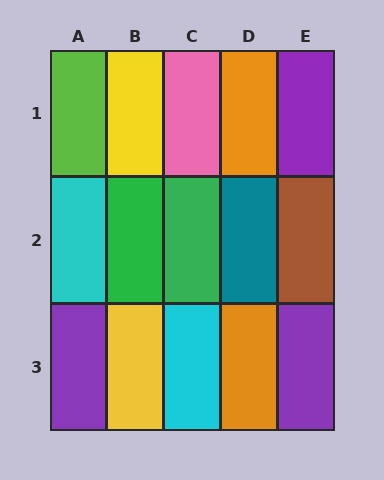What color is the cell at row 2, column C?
Green.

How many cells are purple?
3 cells are purple.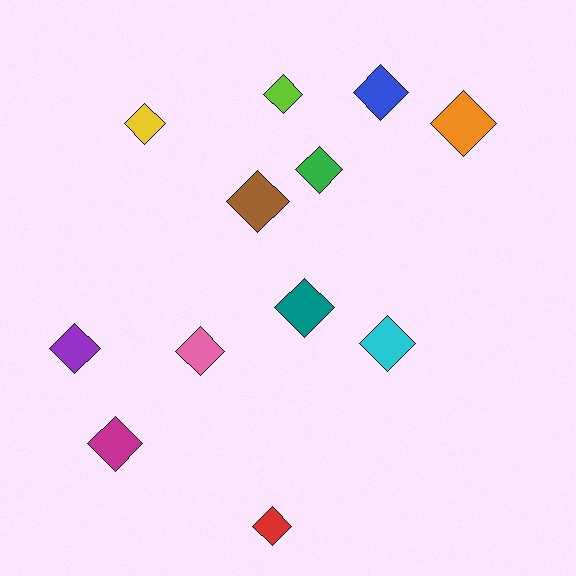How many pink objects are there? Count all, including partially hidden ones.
There is 1 pink object.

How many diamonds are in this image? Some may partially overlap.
There are 12 diamonds.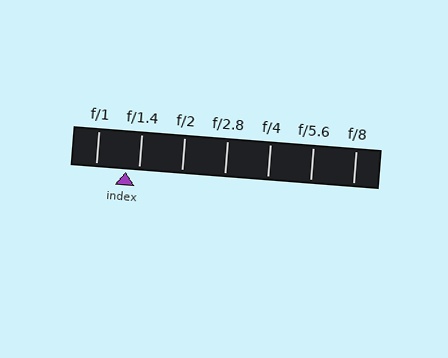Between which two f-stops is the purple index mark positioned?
The index mark is between f/1 and f/1.4.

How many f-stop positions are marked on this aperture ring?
There are 7 f-stop positions marked.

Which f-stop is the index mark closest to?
The index mark is closest to f/1.4.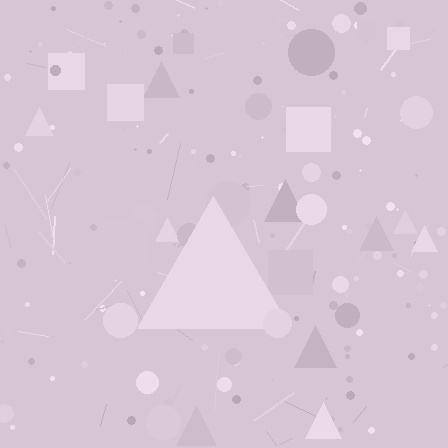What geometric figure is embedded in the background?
A triangle is embedded in the background.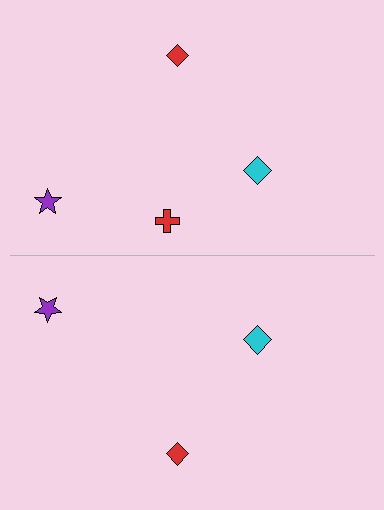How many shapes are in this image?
There are 7 shapes in this image.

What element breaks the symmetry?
A red cross is missing from the bottom side.